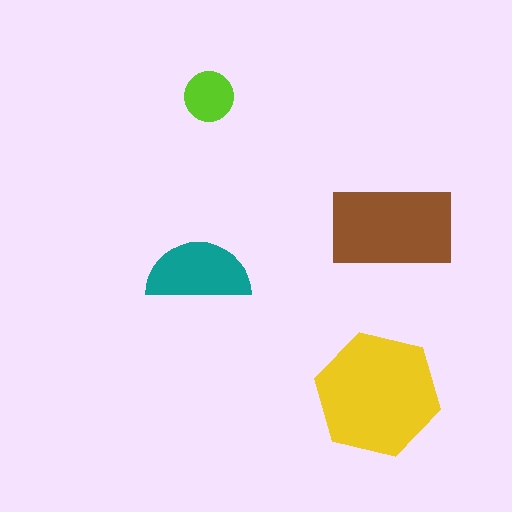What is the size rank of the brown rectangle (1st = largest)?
2nd.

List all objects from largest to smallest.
The yellow hexagon, the brown rectangle, the teal semicircle, the lime circle.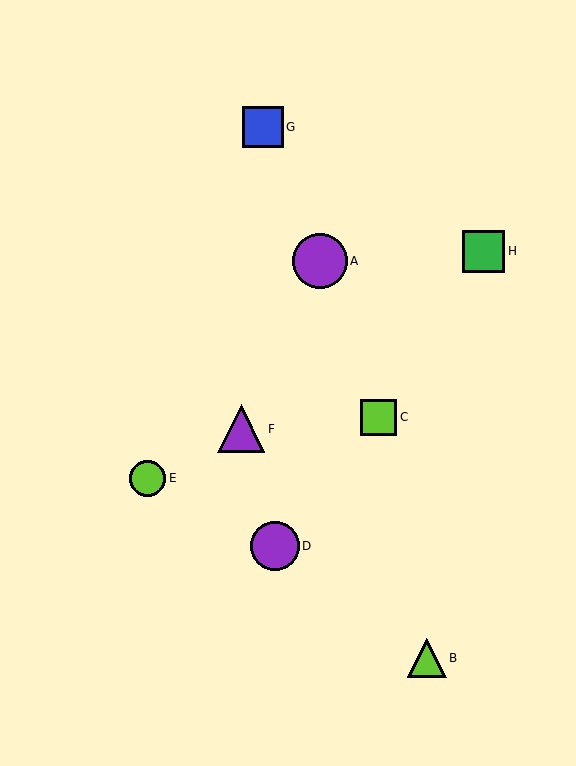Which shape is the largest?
The purple circle (labeled A) is the largest.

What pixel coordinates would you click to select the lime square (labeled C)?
Click at (379, 417) to select the lime square C.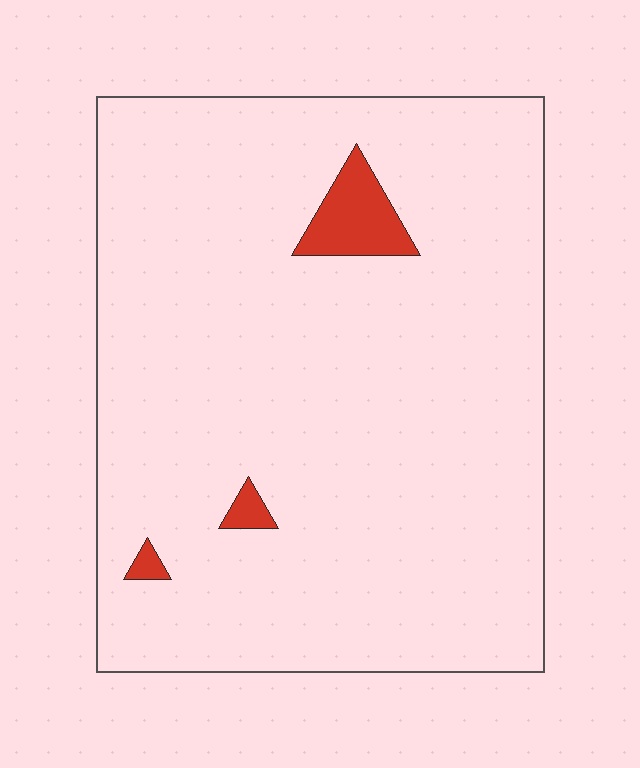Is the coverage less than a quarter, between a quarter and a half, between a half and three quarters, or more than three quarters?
Less than a quarter.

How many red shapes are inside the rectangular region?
3.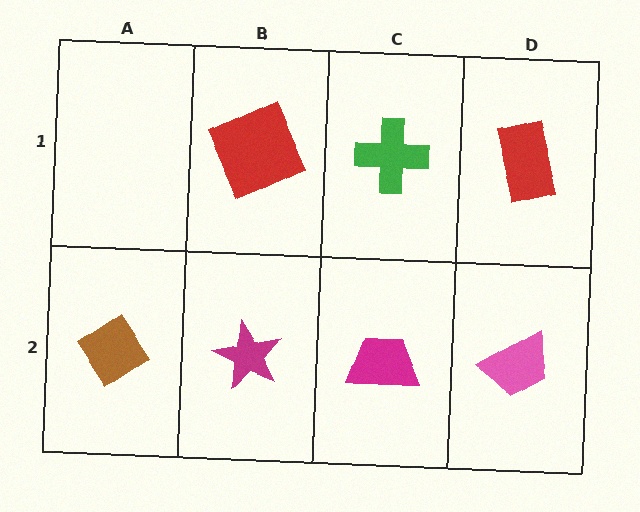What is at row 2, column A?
A brown diamond.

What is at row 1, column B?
A red square.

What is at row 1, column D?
A red rectangle.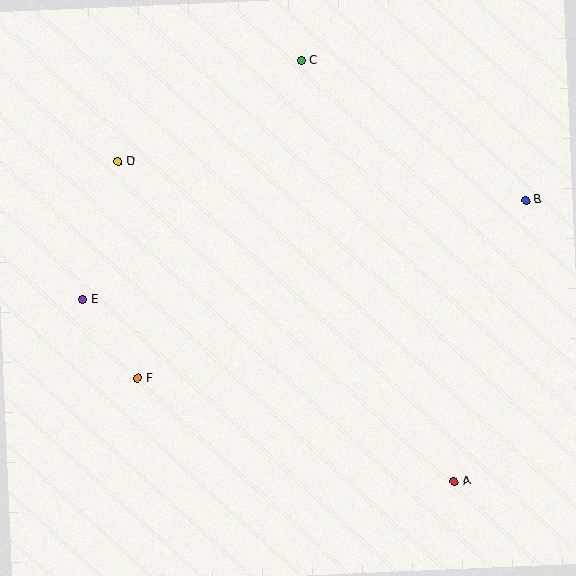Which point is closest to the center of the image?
Point F at (138, 378) is closest to the center.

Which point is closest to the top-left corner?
Point D is closest to the top-left corner.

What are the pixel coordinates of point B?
Point B is at (526, 200).